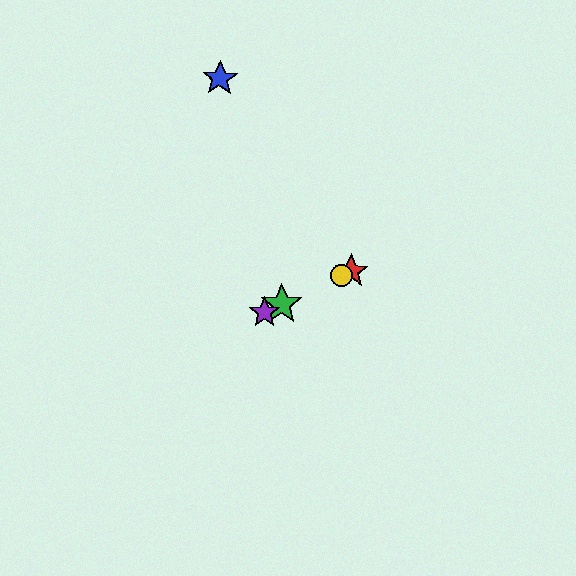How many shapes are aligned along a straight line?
4 shapes (the red star, the green star, the yellow circle, the purple star) are aligned along a straight line.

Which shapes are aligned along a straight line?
The red star, the green star, the yellow circle, the purple star are aligned along a straight line.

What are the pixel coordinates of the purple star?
The purple star is at (264, 312).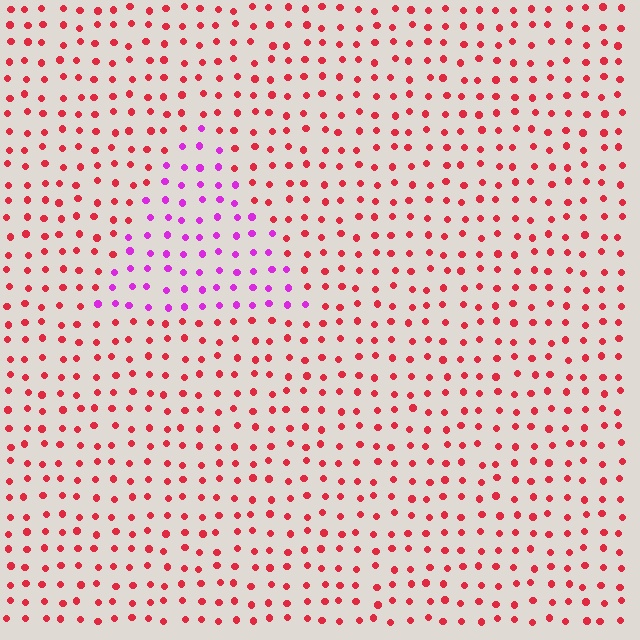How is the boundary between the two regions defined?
The boundary is defined purely by a slight shift in hue (about 54 degrees). Spacing, size, and orientation are identical on both sides.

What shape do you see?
I see a triangle.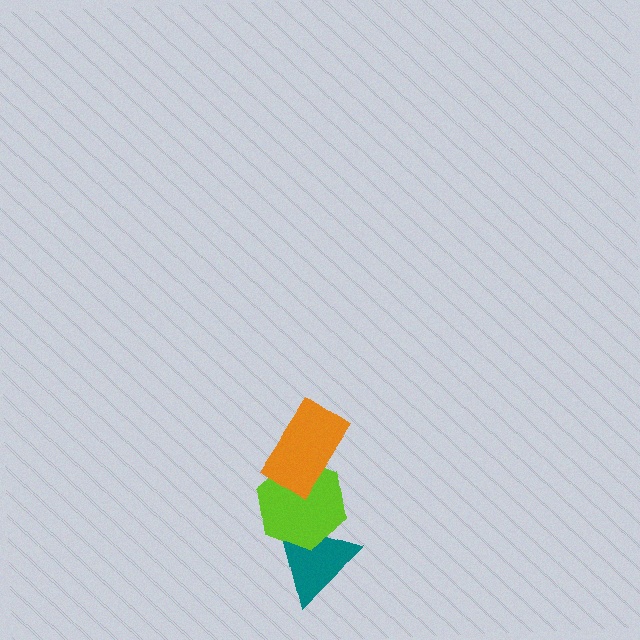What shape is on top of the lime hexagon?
The orange rectangle is on top of the lime hexagon.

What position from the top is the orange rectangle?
The orange rectangle is 1st from the top.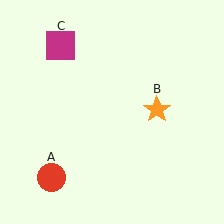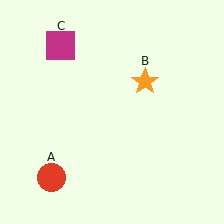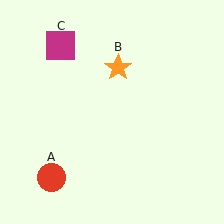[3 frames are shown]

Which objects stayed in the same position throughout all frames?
Red circle (object A) and magenta square (object C) remained stationary.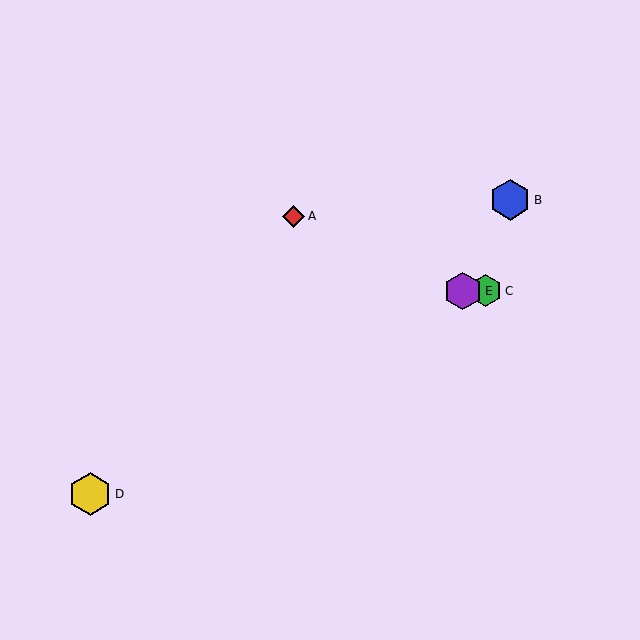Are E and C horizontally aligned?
Yes, both are at y≈291.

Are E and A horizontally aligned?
No, E is at y≈291 and A is at y≈216.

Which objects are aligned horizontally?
Objects C, E are aligned horizontally.